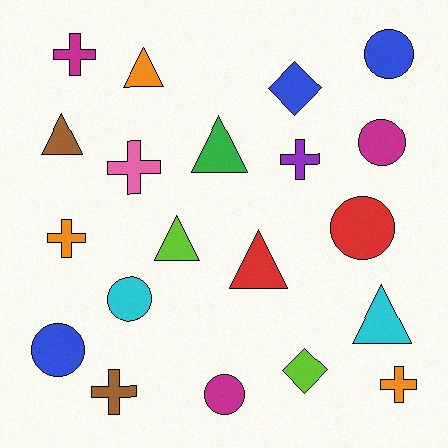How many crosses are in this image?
There are 6 crosses.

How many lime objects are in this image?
There are 2 lime objects.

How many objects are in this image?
There are 20 objects.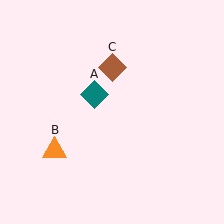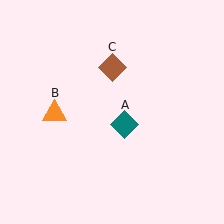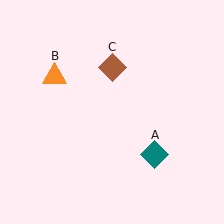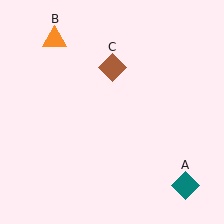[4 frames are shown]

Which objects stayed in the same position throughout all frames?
Brown diamond (object C) remained stationary.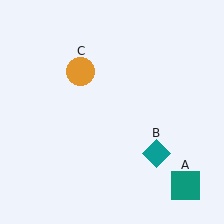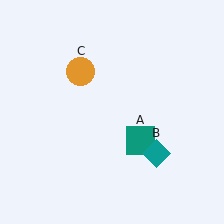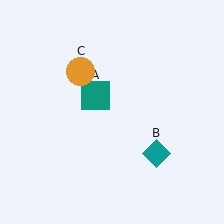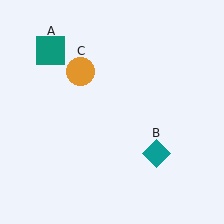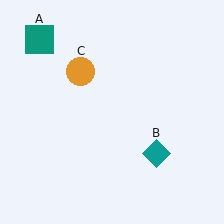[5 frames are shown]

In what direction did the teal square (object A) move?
The teal square (object A) moved up and to the left.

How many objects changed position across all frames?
1 object changed position: teal square (object A).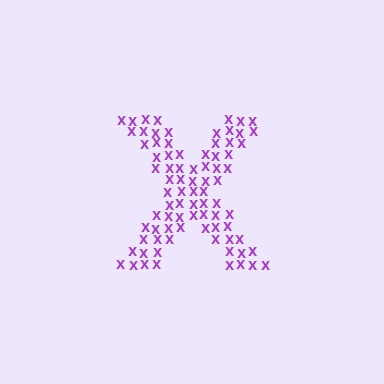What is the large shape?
The large shape is the letter X.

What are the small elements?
The small elements are letter X's.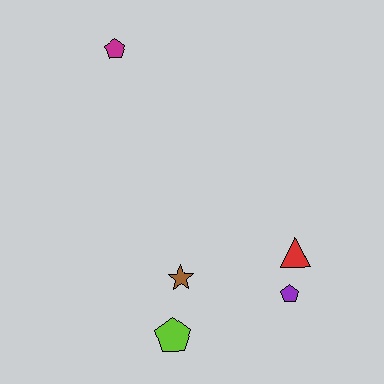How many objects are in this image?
There are 5 objects.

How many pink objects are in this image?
There are no pink objects.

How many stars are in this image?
There is 1 star.